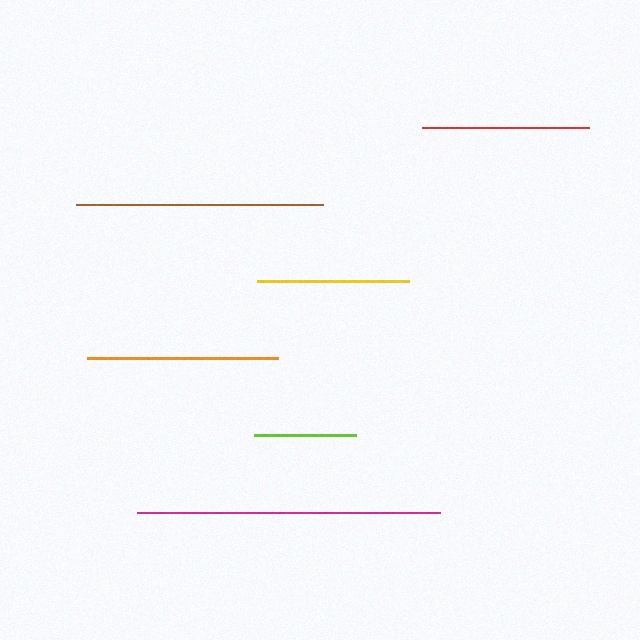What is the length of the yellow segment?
The yellow segment is approximately 152 pixels long.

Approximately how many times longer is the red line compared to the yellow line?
The red line is approximately 1.1 times the length of the yellow line.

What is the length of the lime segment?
The lime segment is approximately 102 pixels long.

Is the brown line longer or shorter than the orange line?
The brown line is longer than the orange line.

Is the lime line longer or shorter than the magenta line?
The magenta line is longer than the lime line.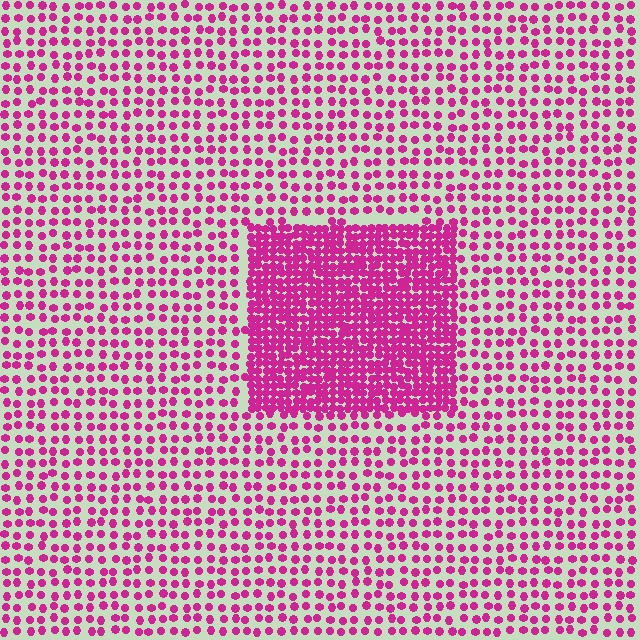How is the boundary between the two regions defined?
The boundary is defined by a change in element density (approximately 2.6x ratio). All elements are the same color, size, and shape.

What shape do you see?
I see a rectangle.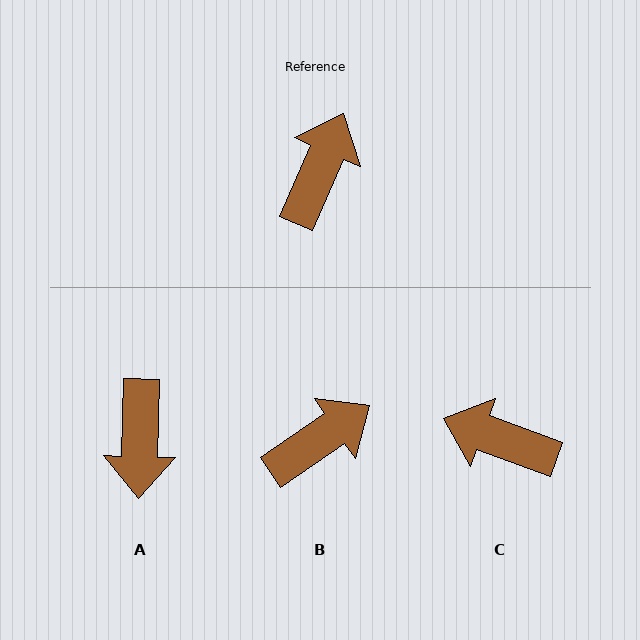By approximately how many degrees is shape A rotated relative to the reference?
Approximately 158 degrees clockwise.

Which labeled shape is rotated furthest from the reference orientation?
A, about 158 degrees away.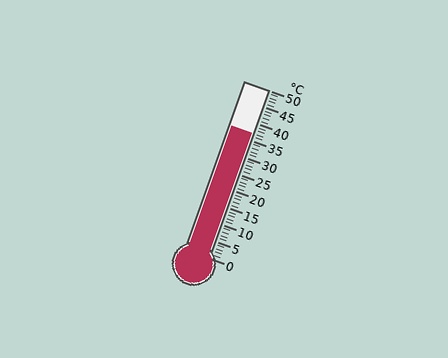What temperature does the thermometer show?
The thermometer shows approximately 37°C.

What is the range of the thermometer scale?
The thermometer scale ranges from 0°C to 50°C.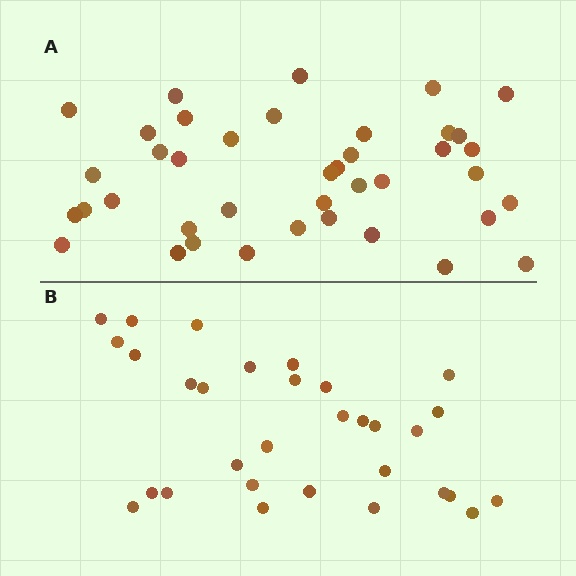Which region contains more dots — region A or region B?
Region A (the top region) has more dots.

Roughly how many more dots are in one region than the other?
Region A has roughly 8 or so more dots than region B.